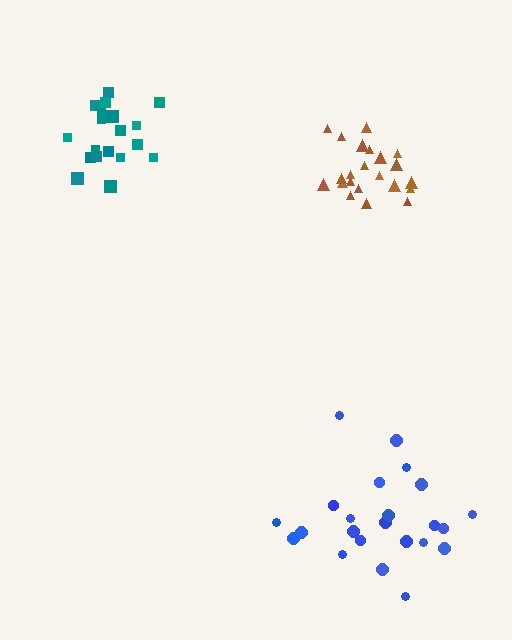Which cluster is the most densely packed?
Teal.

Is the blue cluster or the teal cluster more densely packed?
Teal.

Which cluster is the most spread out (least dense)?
Blue.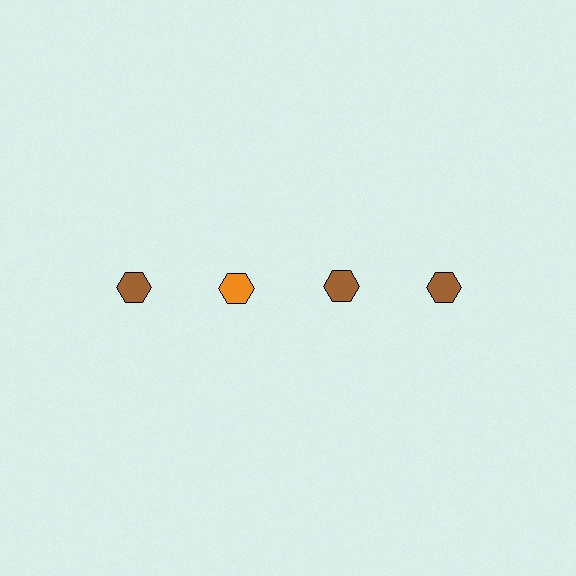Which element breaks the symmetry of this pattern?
The orange hexagon in the top row, second from left column breaks the symmetry. All other shapes are brown hexagons.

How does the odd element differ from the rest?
It has a different color: orange instead of brown.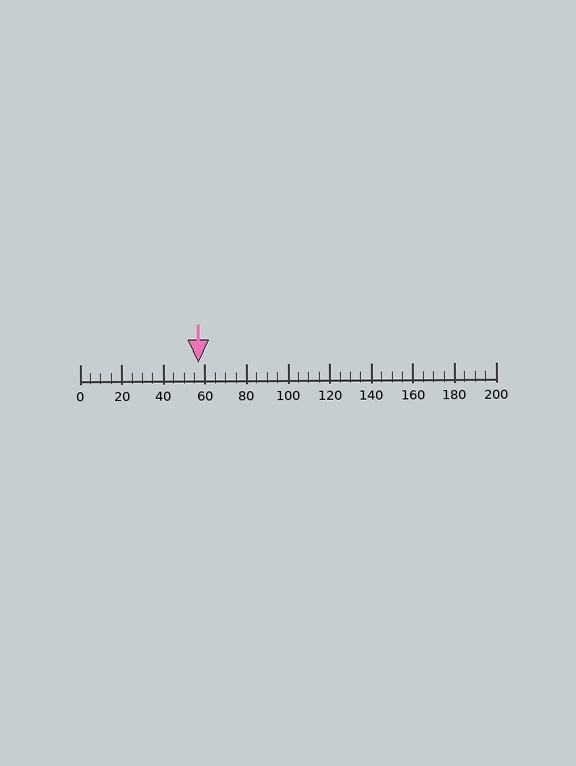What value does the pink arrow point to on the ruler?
The pink arrow points to approximately 57.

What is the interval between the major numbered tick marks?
The major tick marks are spaced 20 units apart.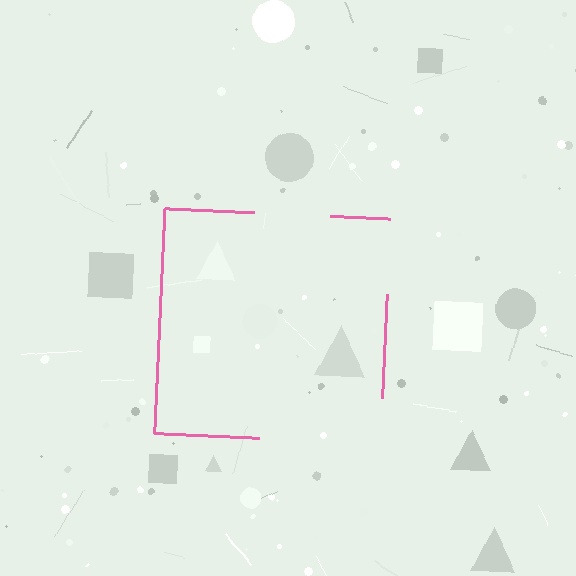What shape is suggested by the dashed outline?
The dashed outline suggests a square.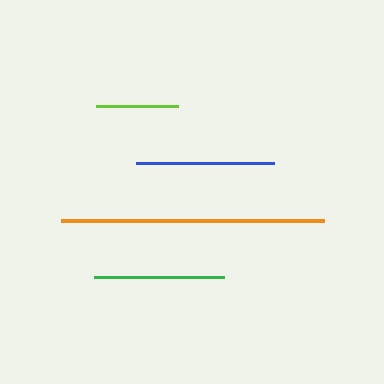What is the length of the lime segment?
The lime segment is approximately 82 pixels long.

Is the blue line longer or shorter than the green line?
The blue line is longer than the green line.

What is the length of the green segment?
The green segment is approximately 131 pixels long.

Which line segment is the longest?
The orange line is the longest at approximately 263 pixels.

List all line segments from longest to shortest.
From longest to shortest: orange, blue, green, lime.